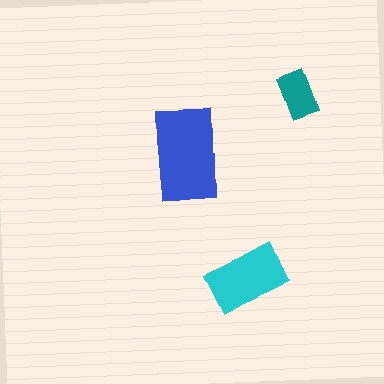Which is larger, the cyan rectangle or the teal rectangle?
The cyan one.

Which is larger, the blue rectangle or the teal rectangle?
The blue one.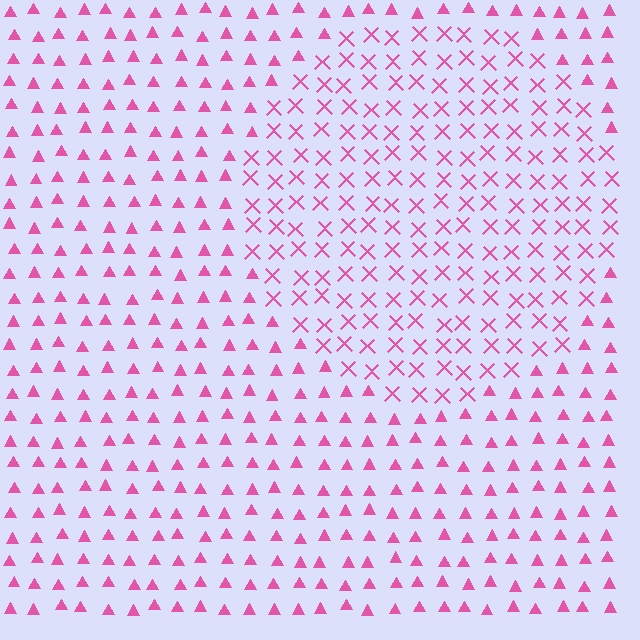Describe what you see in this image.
The image is filled with small pink elements arranged in a uniform grid. A circle-shaped region contains X marks, while the surrounding area contains triangles. The boundary is defined purely by the change in element shape.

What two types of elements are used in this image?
The image uses X marks inside the circle region and triangles outside it.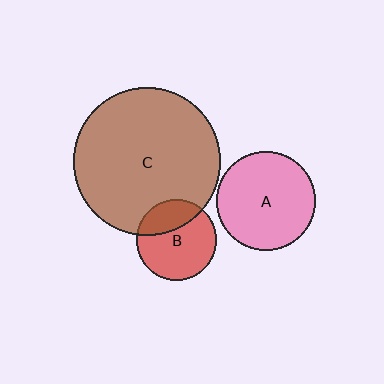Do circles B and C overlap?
Yes.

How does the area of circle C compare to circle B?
Approximately 3.3 times.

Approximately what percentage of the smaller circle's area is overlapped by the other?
Approximately 30%.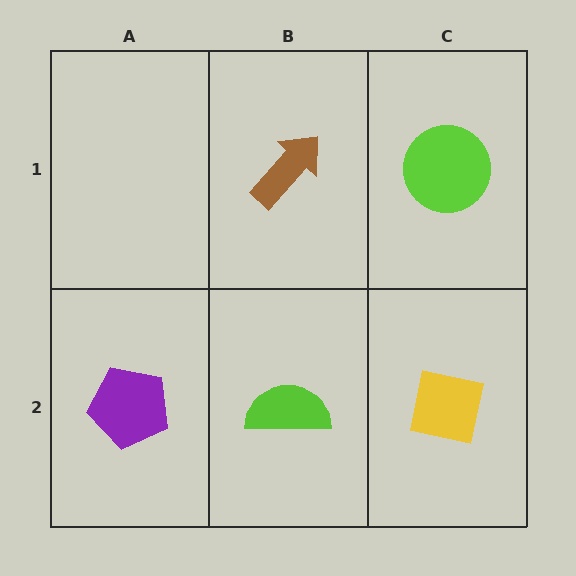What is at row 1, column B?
A brown arrow.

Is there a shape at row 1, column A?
No, that cell is empty.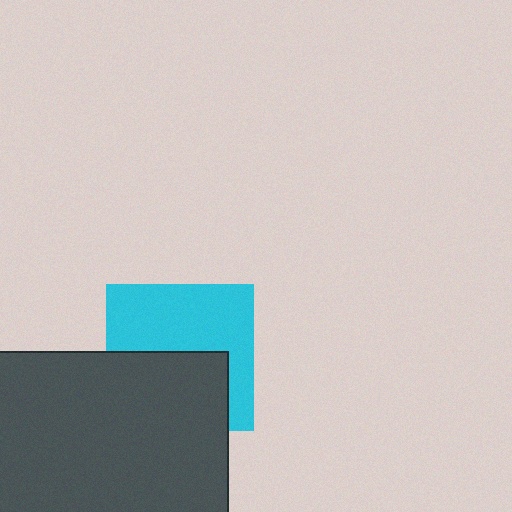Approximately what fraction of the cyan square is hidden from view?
Roughly 45% of the cyan square is hidden behind the dark gray rectangle.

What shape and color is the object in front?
The object in front is a dark gray rectangle.